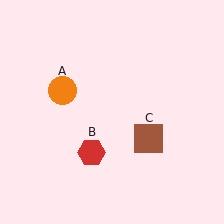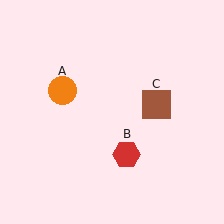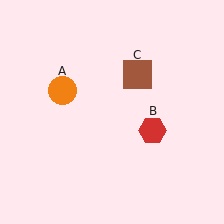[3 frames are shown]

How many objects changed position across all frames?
2 objects changed position: red hexagon (object B), brown square (object C).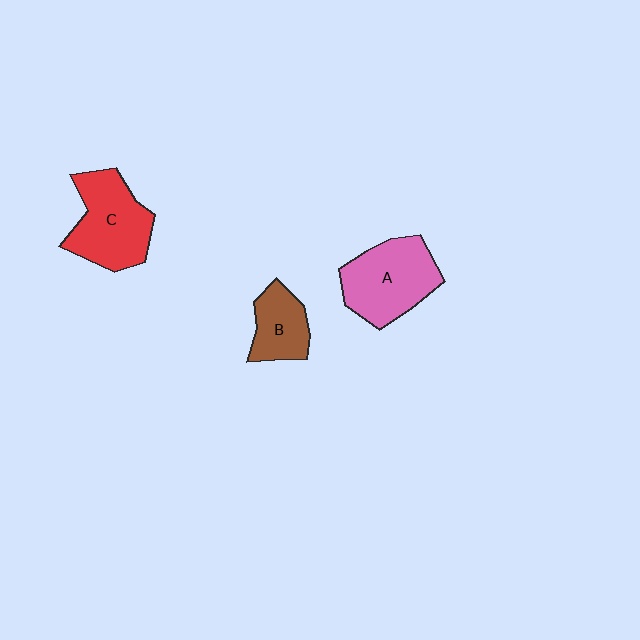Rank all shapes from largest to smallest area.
From largest to smallest: A (pink), C (red), B (brown).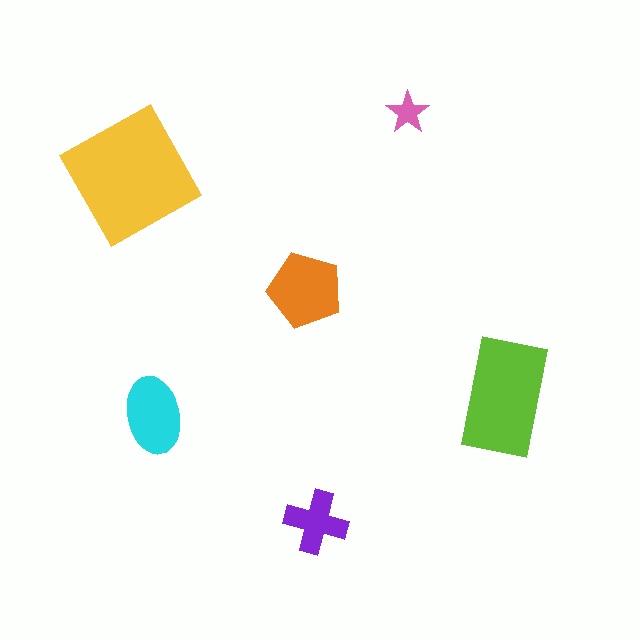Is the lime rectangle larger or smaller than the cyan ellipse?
Larger.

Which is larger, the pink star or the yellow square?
The yellow square.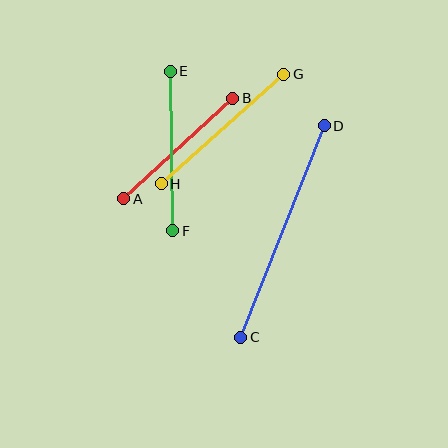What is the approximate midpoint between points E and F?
The midpoint is at approximately (171, 151) pixels.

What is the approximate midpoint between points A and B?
The midpoint is at approximately (178, 148) pixels.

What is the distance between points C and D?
The distance is approximately 228 pixels.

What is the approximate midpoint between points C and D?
The midpoint is at approximately (282, 232) pixels.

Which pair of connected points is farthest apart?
Points C and D are farthest apart.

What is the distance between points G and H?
The distance is approximately 164 pixels.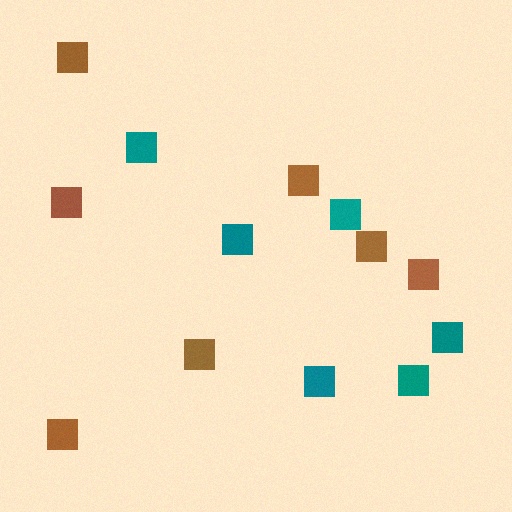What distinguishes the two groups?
There are 2 groups: one group of teal squares (6) and one group of brown squares (7).